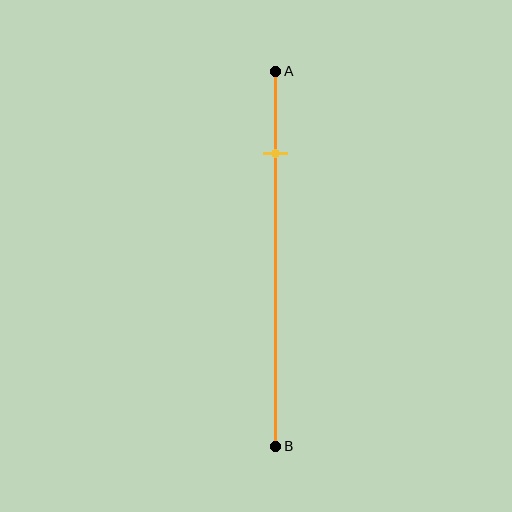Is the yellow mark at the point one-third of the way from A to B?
No, the mark is at about 20% from A, not at the 33% one-third point.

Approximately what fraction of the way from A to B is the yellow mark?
The yellow mark is approximately 20% of the way from A to B.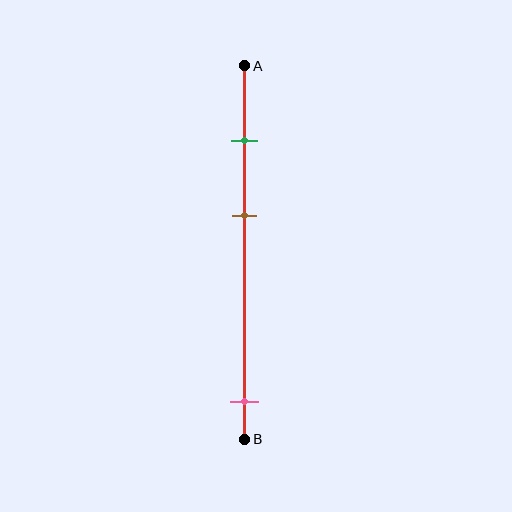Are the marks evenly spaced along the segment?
No, the marks are not evenly spaced.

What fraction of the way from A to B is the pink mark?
The pink mark is approximately 90% (0.9) of the way from A to B.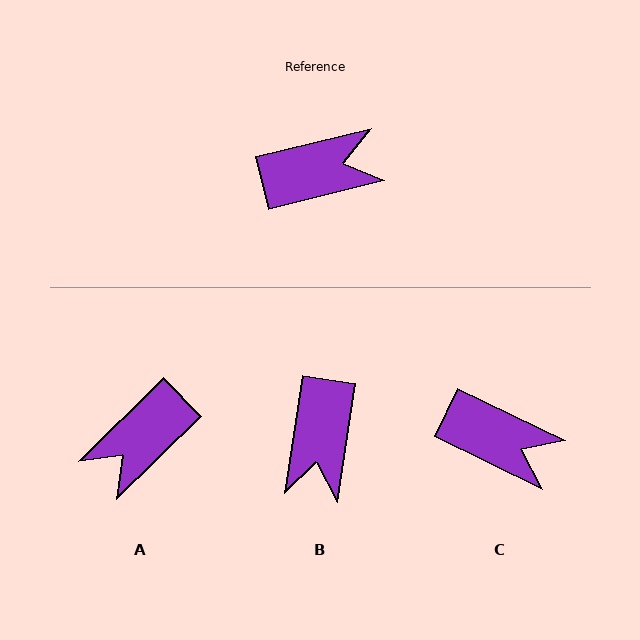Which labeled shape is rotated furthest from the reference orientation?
A, about 149 degrees away.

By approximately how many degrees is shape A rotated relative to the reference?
Approximately 149 degrees clockwise.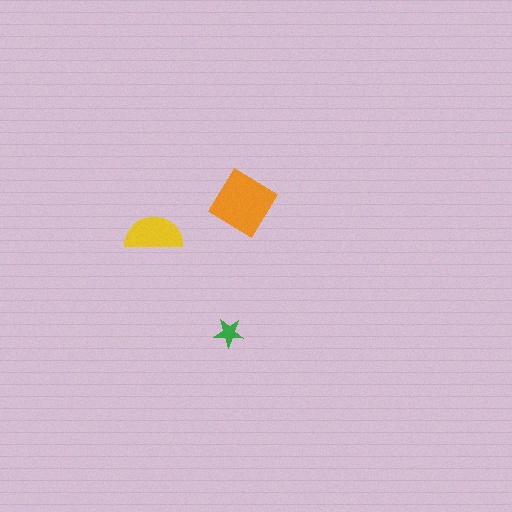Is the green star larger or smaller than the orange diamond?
Smaller.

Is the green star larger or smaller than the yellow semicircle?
Smaller.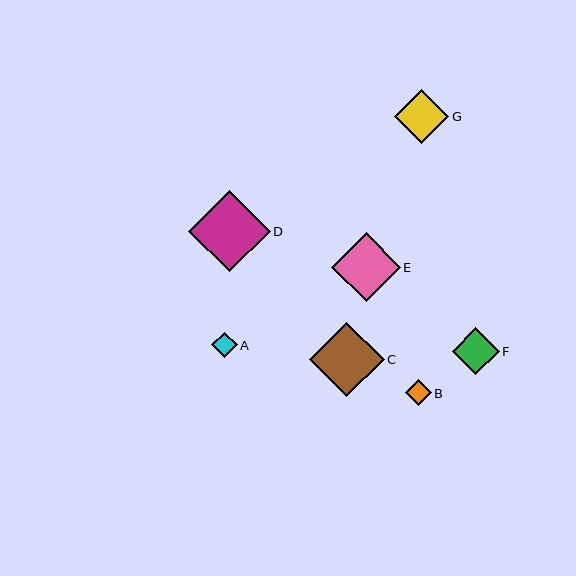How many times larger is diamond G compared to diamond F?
Diamond G is approximately 1.2 times the size of diamond F.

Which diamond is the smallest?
Diamond A is the smallest with a size of approximately 25 pixels.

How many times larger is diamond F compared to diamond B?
Diamond F is approximately 1.8 times the size of diamond B.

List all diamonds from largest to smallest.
From largest to smallest: D, C, E, G, F, B, A.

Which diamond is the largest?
Diamond D is the largest with a size of approximately 81 pixels.